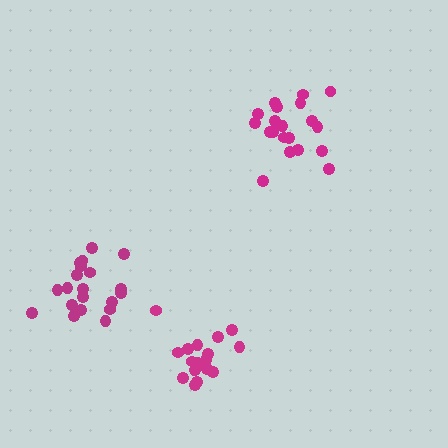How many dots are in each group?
Group 1: 20 dots, Group 2: 20 dots, Group 3: 18 dots (58 total).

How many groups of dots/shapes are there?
There are 3 groups.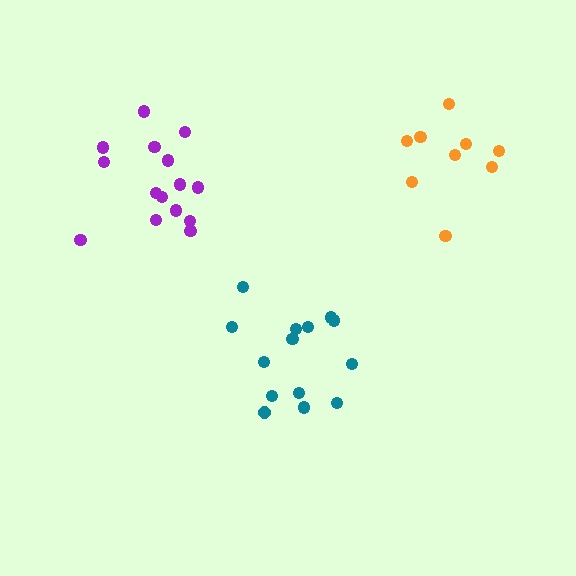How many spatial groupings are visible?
There are 3 spatial groupings.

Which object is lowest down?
The teal cluster is bottommost.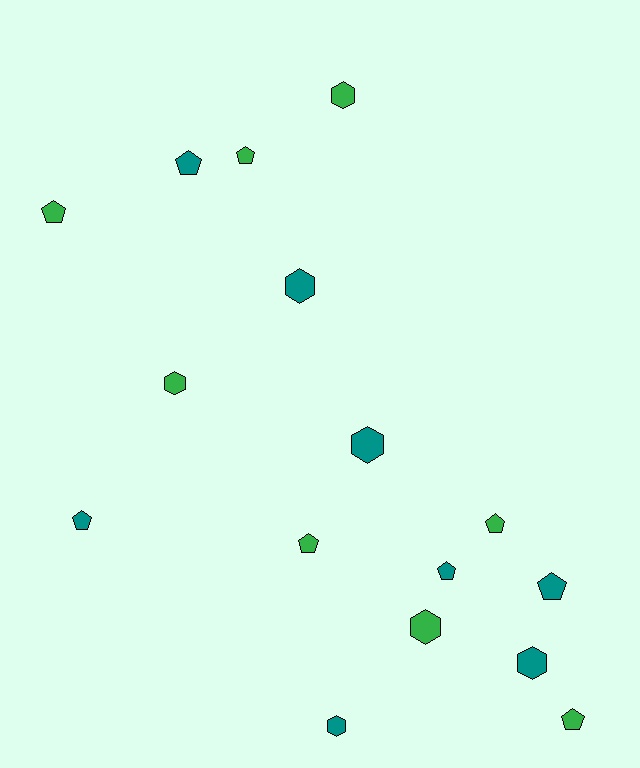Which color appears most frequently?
Teal, with 8 objects.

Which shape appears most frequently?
Pentagon, with 9 objects.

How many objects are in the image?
There are 16 objects.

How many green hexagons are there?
There are 3 green hexagons.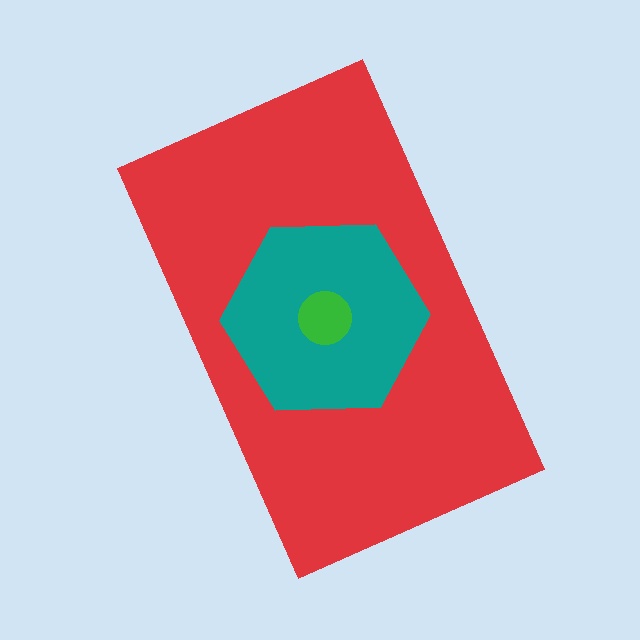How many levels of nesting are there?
3.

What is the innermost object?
The green circle.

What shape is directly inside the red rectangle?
The teal hexagon.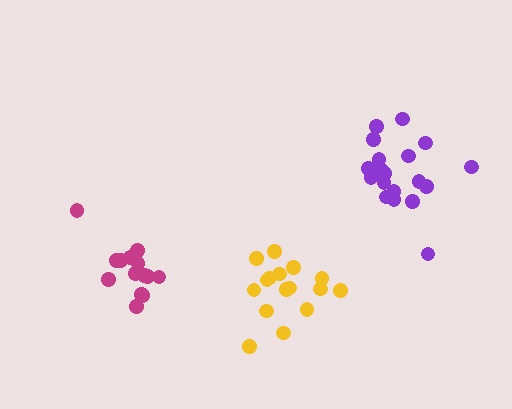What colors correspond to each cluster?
The clusters are colored: magenta, yellow, purple.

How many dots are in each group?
Group 1: 14 dots, Group 2: 16 dots, Group 3: 19 dots (49 total).